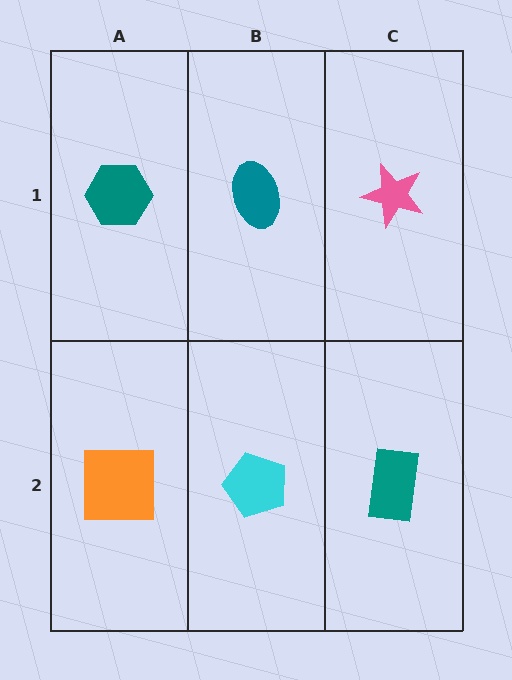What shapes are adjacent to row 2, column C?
A pink star (row 1, column C), a cyan pentagon (row 2, column B).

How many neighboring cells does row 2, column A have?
2.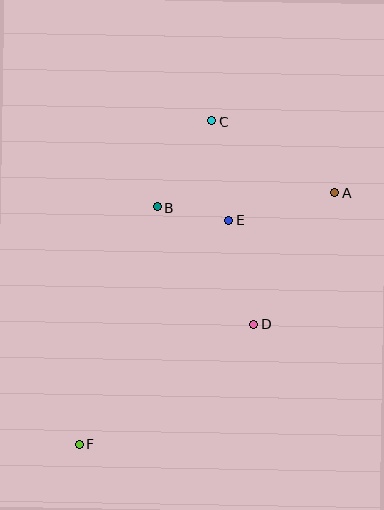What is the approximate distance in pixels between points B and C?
The distance between B and C is approximately 102 pixels.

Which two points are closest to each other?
Points B and E are closest to each other.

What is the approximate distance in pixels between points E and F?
The distance between E and F is approximately 270 pixels.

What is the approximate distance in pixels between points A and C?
The distance between A and C is approximately 142 pixels.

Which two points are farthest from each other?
Points A and F are farthest from each other.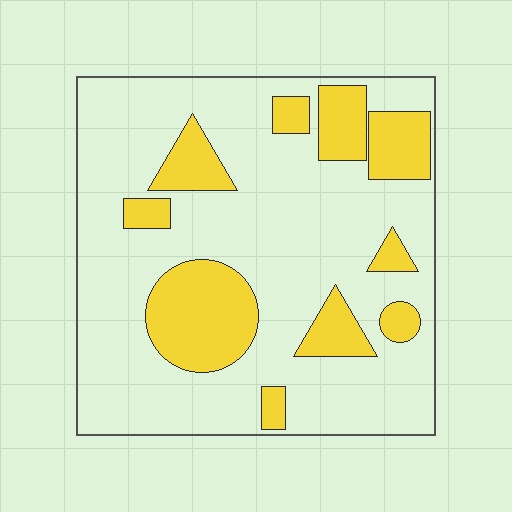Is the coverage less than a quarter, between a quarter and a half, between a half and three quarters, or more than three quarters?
Less than a quarter.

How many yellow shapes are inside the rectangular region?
10.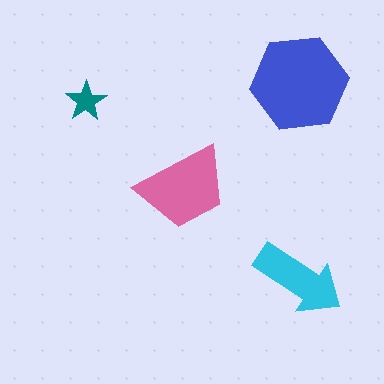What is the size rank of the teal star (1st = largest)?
4th.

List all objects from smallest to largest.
The teal star, the cyan arrow, the pink trapezoid, the blue hexagon.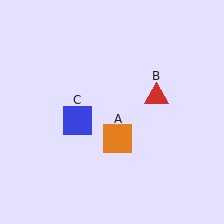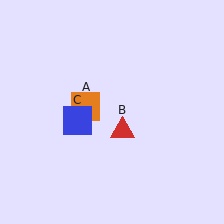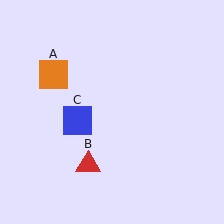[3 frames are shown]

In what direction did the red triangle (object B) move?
The red triangle (object B) moved down and to the left.